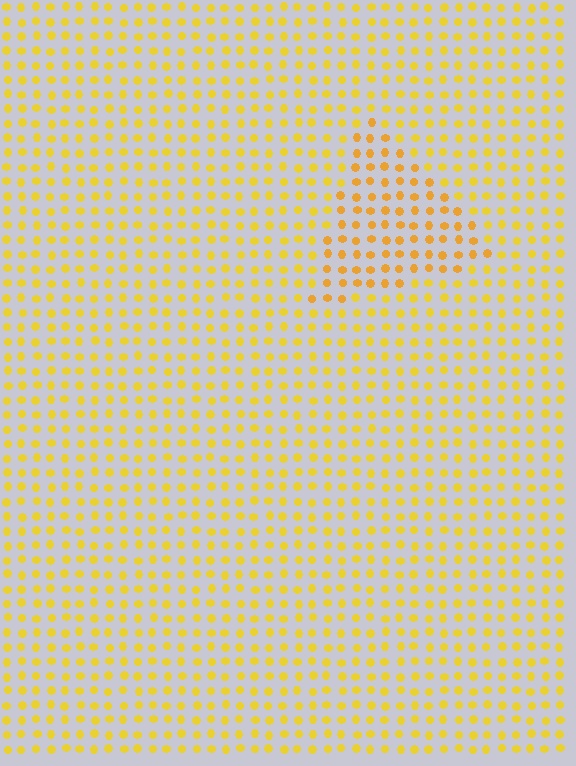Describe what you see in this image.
The image is filled with small yellow elements in a uniform arrangement. A triangle-shaped region is visible where the elements are tinted to a slightly different hue, forming a subtle color boundary.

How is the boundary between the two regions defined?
The boundary is defined purely by a slight shift in hue (about 16 degrees). Spacing, size, and orientation are identical on both sides.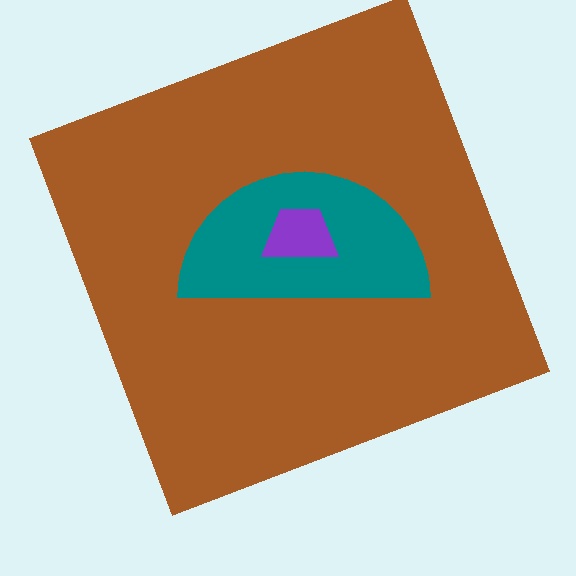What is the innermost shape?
The purple trapezoid.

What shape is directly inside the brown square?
The teal semicircle.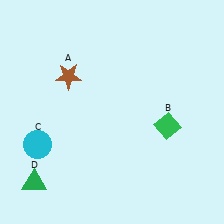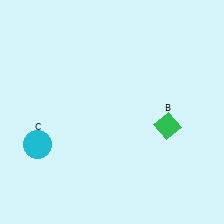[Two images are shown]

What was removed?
The green triangle (D), the brown star (A) were removed in Image 2.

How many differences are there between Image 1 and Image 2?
There are 2 differences between the two images.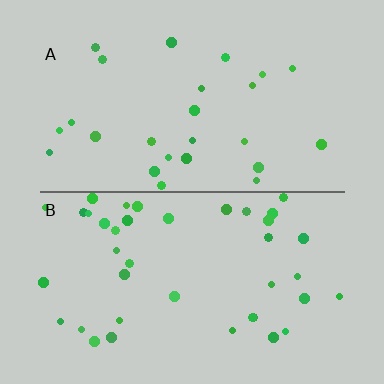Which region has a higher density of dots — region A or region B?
B (the bottom).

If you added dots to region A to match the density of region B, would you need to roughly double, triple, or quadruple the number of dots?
Approximately double.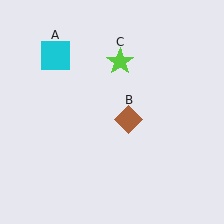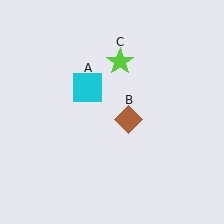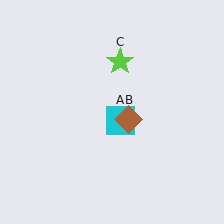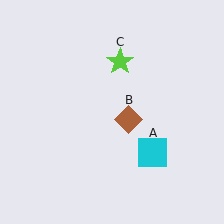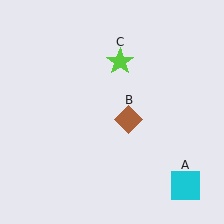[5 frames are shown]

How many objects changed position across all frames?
1 object changed position: cyan square (object A).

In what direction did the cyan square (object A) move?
The cyan square (object A) moved down and to the right.